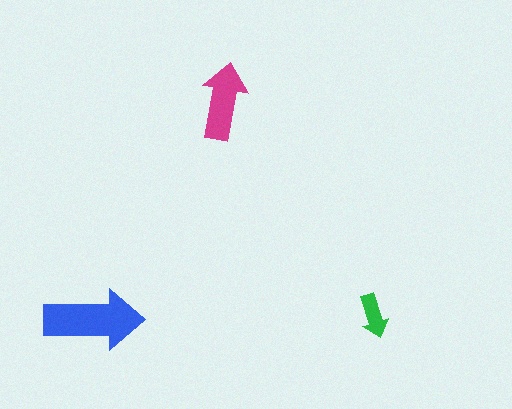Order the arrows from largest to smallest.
the blue one, the magenta one, the green one.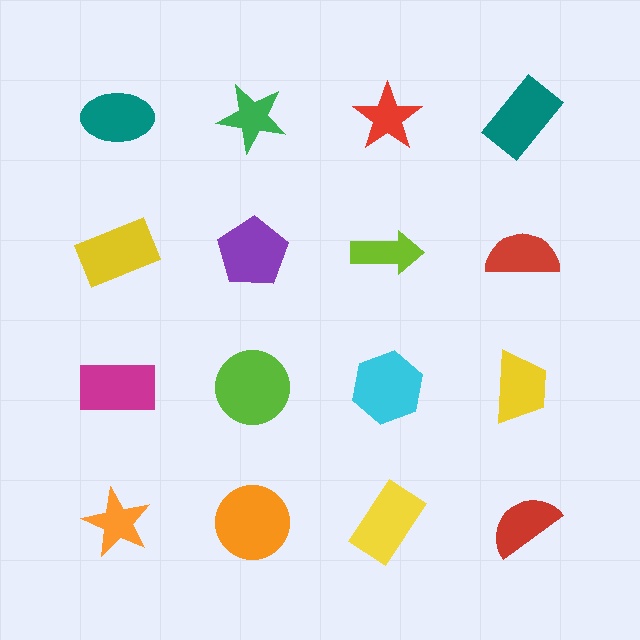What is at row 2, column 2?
A purple pentagon.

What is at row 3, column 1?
A magenta rectangle.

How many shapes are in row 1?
4 shapes.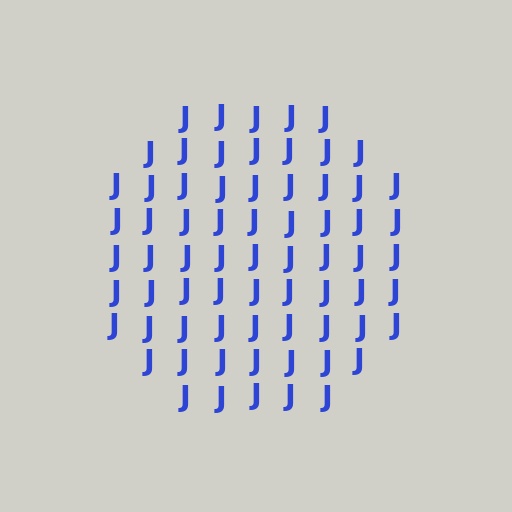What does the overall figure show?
The overall figure shows a circle.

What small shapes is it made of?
It is made of small letter J's.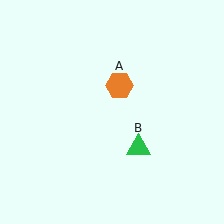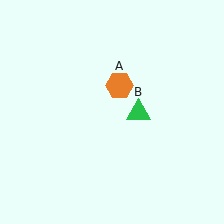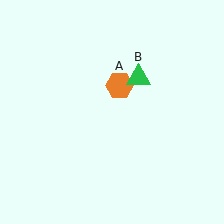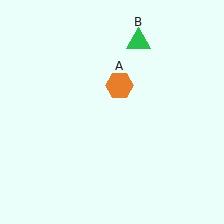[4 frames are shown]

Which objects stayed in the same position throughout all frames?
Orange hexagon (object A) remained stationary.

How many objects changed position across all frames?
1 object changed position: green triangle (object B).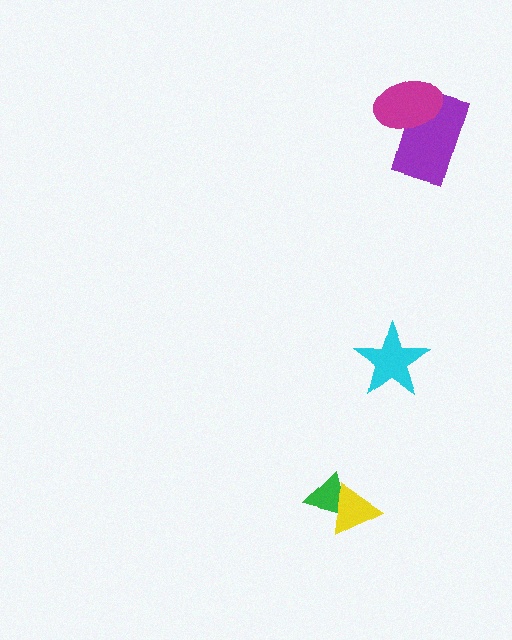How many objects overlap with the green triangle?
1 object overlaps with the green triangle.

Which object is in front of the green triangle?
The yellow triangle is in front of the green triangle.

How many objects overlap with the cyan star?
0 objects overlap with the cyan star.